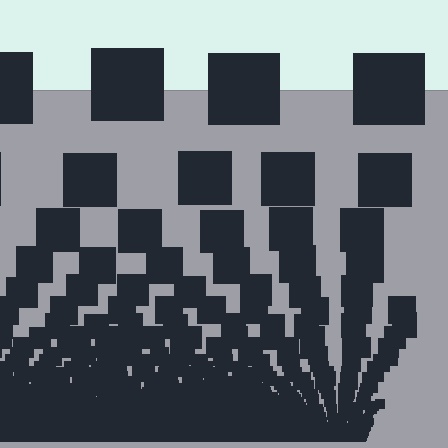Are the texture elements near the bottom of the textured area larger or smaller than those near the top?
Smaller. The gradient is inverted — elements near the bottom are smaller and denser.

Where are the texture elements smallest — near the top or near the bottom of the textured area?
Near the bottom.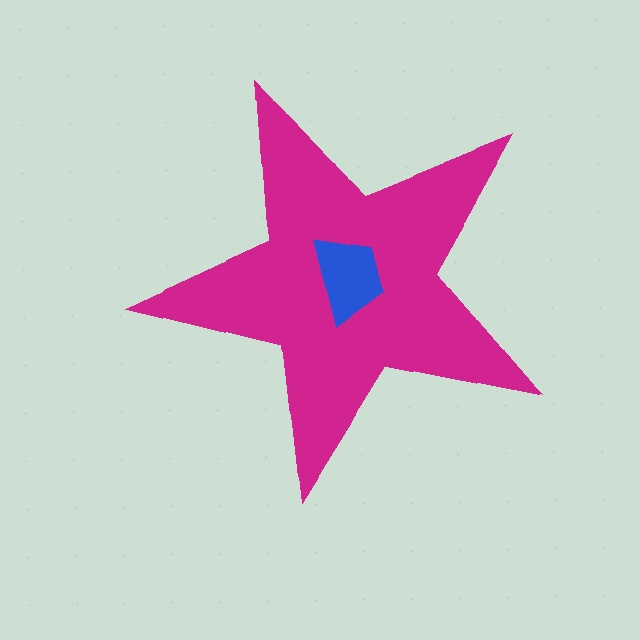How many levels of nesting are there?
2.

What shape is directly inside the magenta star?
The blue trapezoid.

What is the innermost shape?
The blue trapezoid.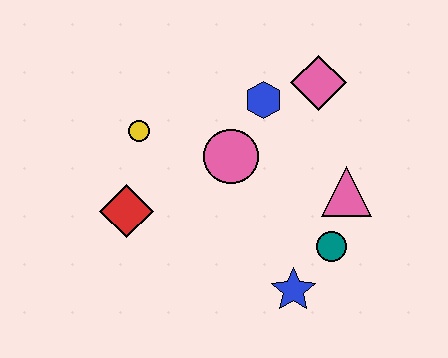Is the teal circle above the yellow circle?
No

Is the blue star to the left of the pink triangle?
Yes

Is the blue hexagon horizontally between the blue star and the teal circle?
No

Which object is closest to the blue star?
The teal circle is closest to the blue star.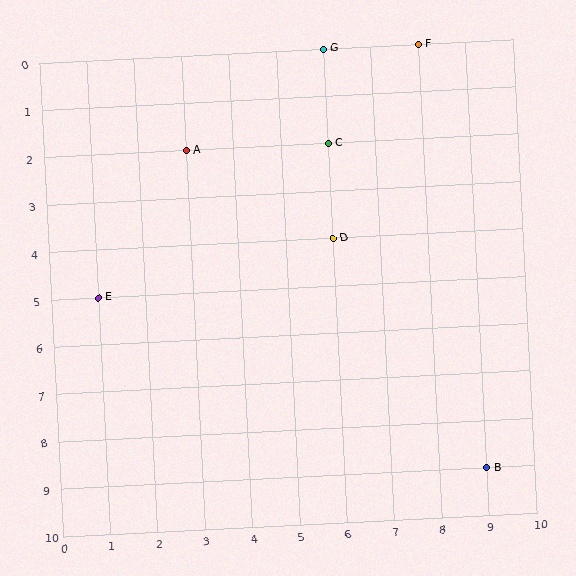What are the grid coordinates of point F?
Point F is at grid coordinates (8, 0).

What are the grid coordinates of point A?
Point A is at grid coordinates (3, 2).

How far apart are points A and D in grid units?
Points A and D are 3 columns and 2 rows apart (about 3.6 grid units diagonally).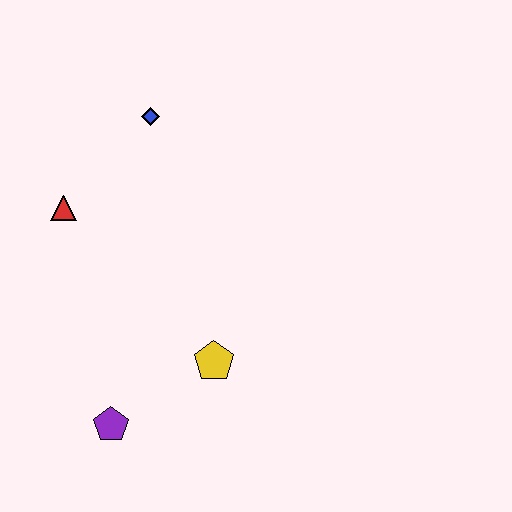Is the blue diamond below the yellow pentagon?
No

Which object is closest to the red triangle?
The blue diamond is closest to the red triangle.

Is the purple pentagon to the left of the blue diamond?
Yes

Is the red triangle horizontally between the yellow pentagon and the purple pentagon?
No